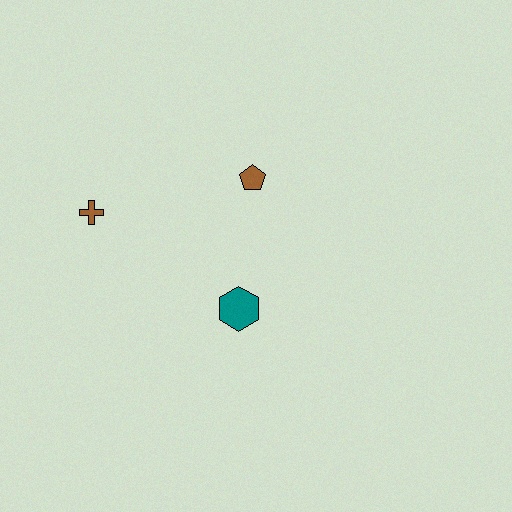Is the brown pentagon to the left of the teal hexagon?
No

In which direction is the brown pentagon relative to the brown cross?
The brown pentagon is to the right of the brown cross.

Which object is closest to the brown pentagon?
The teal hexagon is closest to the brown pentagon.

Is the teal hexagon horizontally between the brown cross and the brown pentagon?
Yes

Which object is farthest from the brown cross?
The teal hexagon is farthest from the brown cross.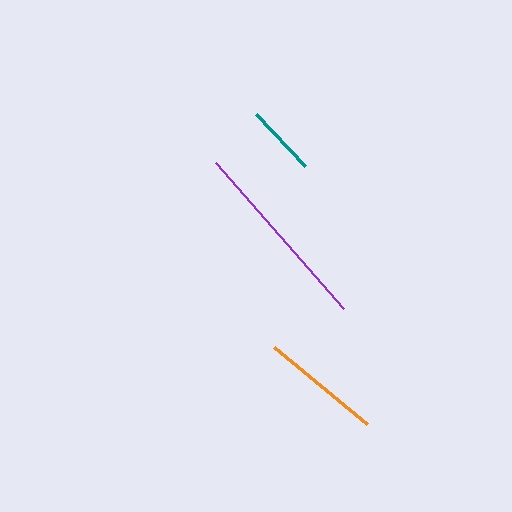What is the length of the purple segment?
The purple segment is approximately 194 pixels long.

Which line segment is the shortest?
The teal line is the shortest at approximately 72 pixels.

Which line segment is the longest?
The purple line is the longest at approximately 194 pixels.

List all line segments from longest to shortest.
From longest to shortest: purple, orange, teal.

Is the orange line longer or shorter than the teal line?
The orange line is longer than the teal line.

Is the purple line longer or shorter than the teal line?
The purple line is longer than the teal line.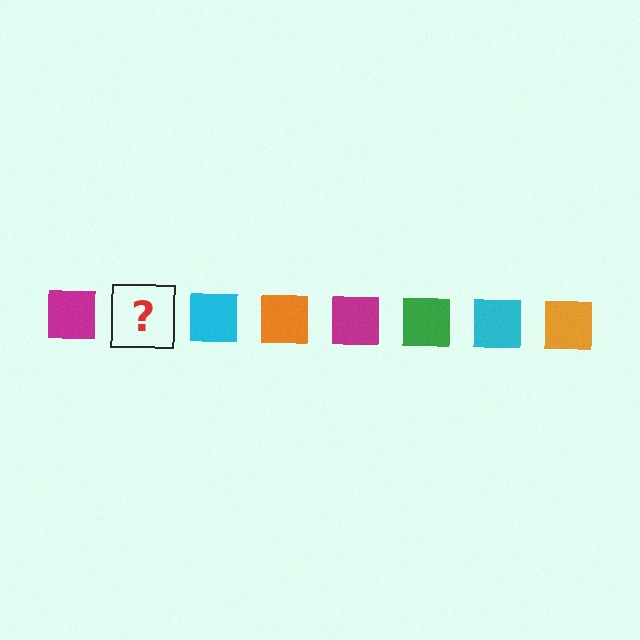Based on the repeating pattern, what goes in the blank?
The blank should be a green square.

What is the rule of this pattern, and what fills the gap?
The rule is that the pattern cycles through magenta, green, cyan, orange squares. The gap should be filled with a green square.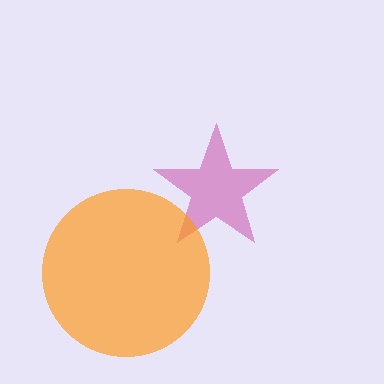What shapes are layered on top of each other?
The layered shapes are: a magenta star, an orange circle.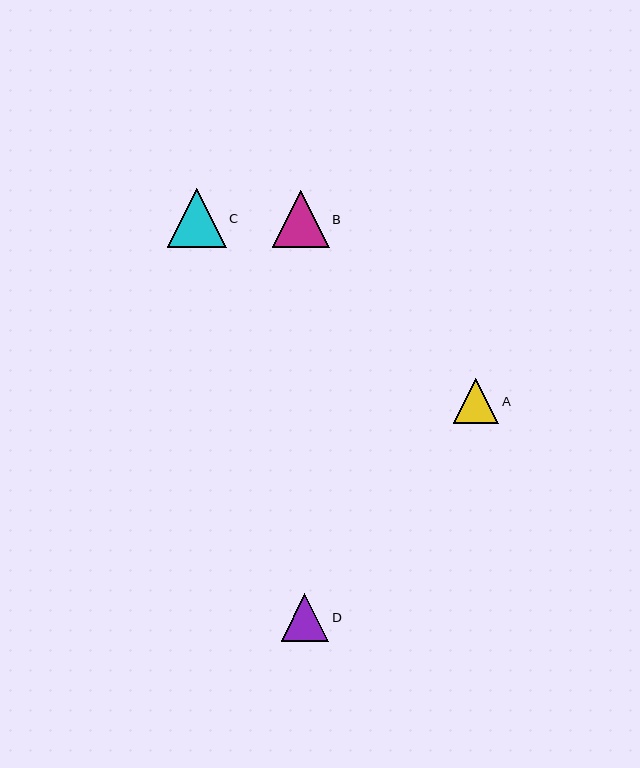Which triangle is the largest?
Triangle C is the largest with a size of approximately 59 pixels.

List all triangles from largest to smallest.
From largest to smallest: C, B, D, A.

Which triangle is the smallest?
Triangle A is the smallest with a size of approximately 45 pixels.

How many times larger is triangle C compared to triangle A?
Triangle C is approximately 1.3 times the size of triangle A.